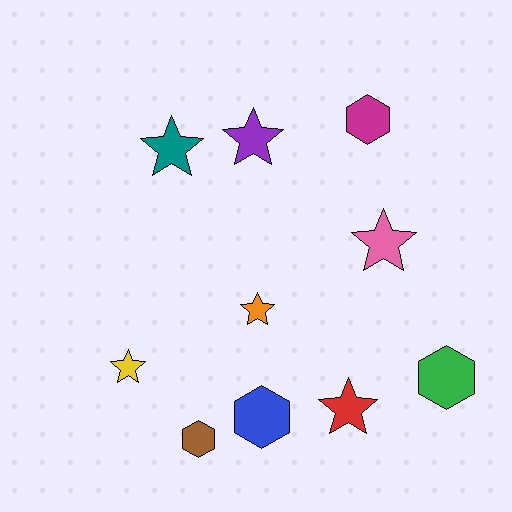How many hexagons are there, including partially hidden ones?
There are 4 hexagons.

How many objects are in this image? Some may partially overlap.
There are 10 objects.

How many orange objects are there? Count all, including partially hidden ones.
There is 1 orange object.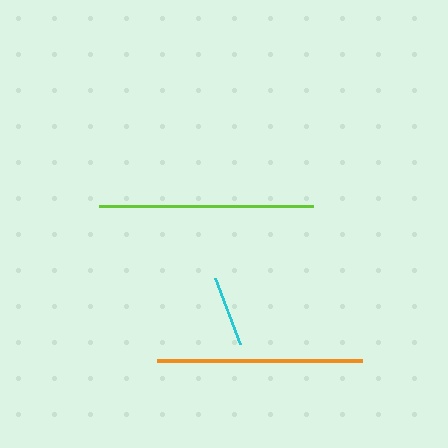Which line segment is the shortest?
The cyan line is the shortest at approximately 70 pixels.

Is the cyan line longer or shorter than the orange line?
The orange line is longer than the cyan line.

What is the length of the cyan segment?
The cyan segment is approximately 70 pixels long.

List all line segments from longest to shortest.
From longest to shortest: lime, orange, cyan.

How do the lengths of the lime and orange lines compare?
The lime and orange lines are approximately the same length.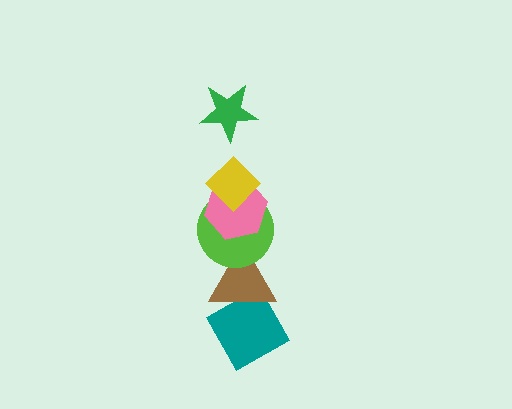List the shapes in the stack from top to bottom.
From top to bottom: the green star, the yellow diamond, the pink hexagon, the lime circle, the brown triangle, the teal diamond.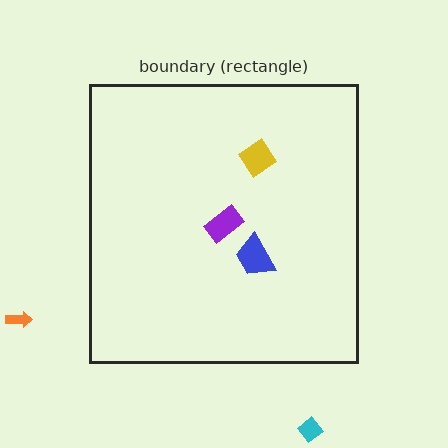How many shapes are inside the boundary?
3 inside, 2 outside.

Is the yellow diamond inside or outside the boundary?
Inside.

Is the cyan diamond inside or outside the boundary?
Outside.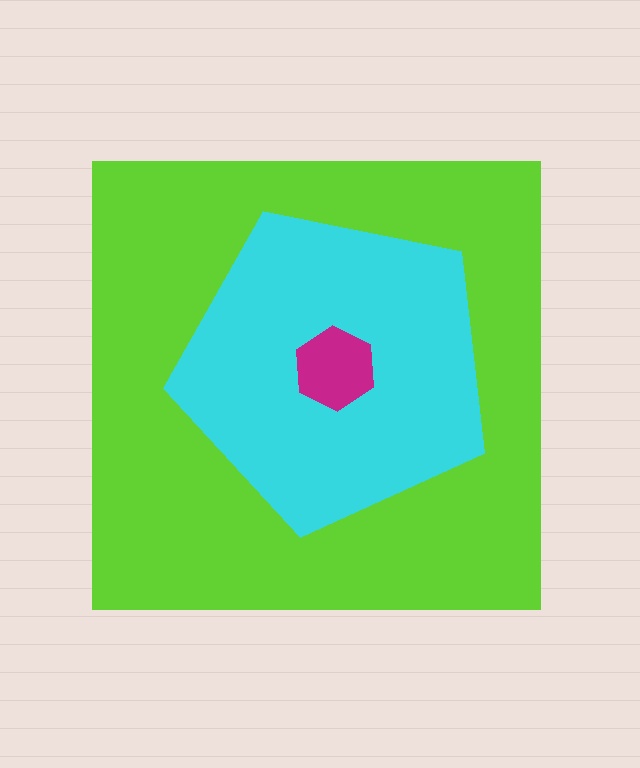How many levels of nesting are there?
3.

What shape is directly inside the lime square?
The cyan pentagon.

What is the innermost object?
The magenta hexagon.